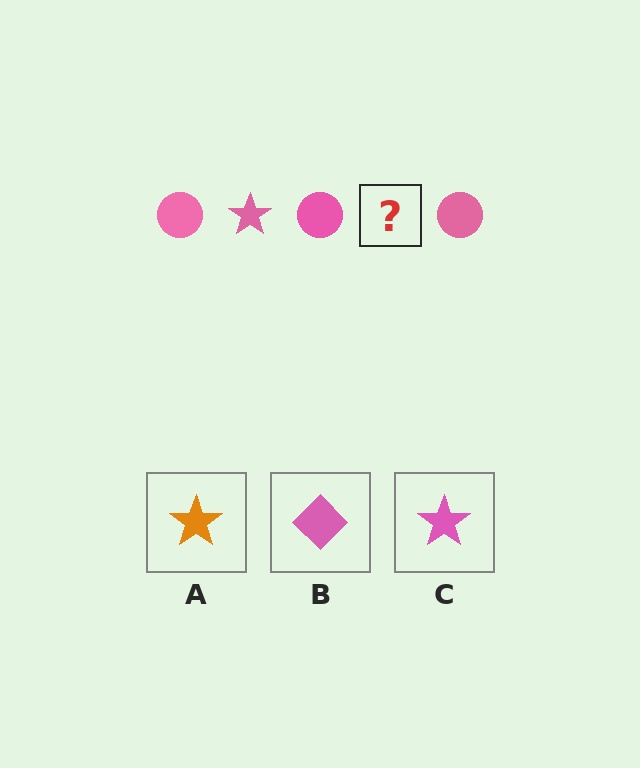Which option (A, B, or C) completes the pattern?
C.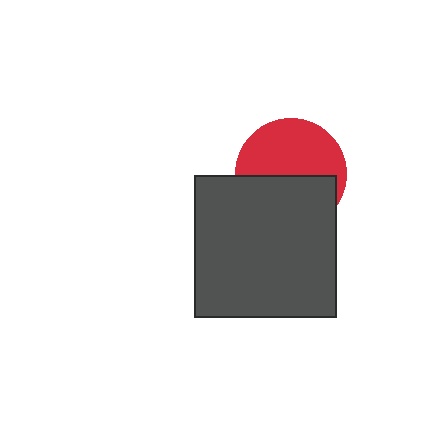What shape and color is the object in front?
The object in front is a dark gray square.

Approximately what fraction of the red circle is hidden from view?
Roughly 46% of the red circle is hidden behind the dark gray square.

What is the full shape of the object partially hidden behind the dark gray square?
The partially hidden object is a red circle.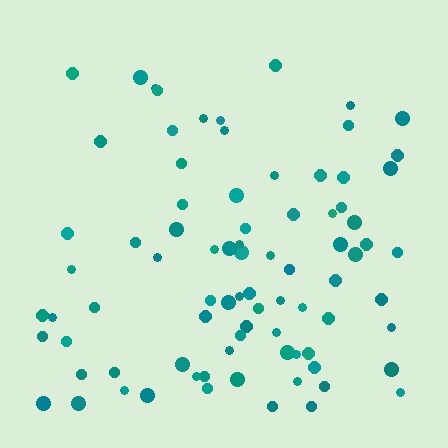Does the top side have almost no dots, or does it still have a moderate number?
Still a moderate number, just noticeably fewer than the bottom.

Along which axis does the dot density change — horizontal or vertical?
Vertical.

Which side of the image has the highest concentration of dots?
The bottom.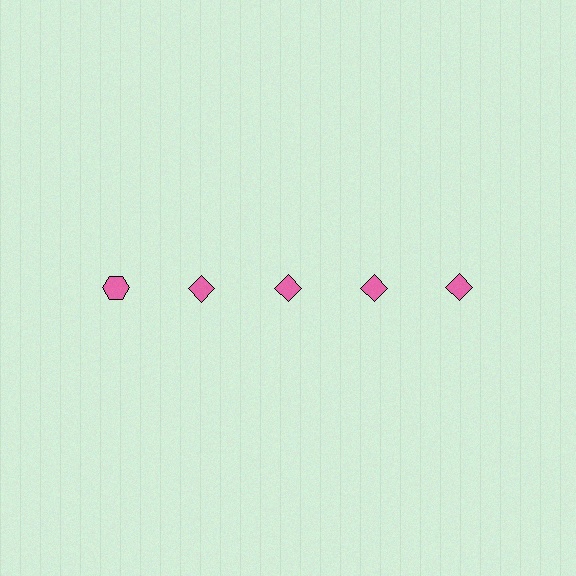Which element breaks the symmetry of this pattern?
The pink hexagon in the top row, leftmost column breaks the symmetry. All other shapes are pink diamonds.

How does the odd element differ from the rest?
It has a different shape: hexagon instead of diamond.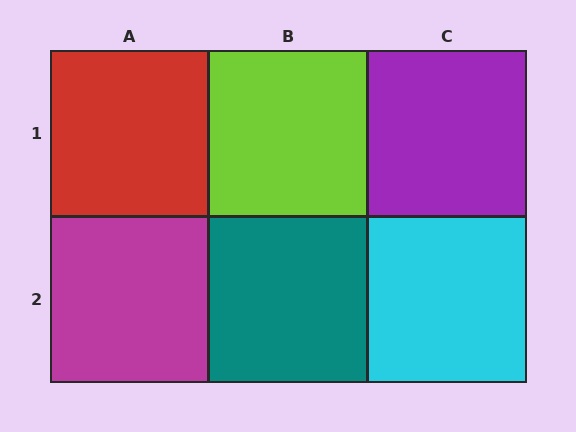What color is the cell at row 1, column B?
Lime.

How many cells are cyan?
1 cell is cyan.